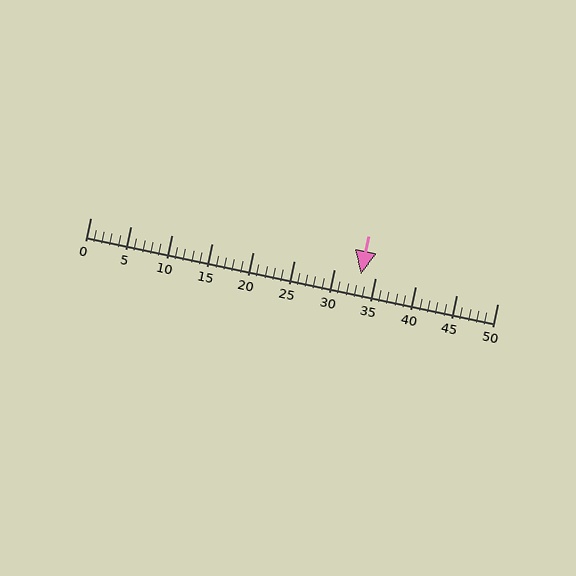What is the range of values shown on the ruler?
The ruler shows values from 0 to 50.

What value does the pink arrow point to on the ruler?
The pink arrow points to approximately 33.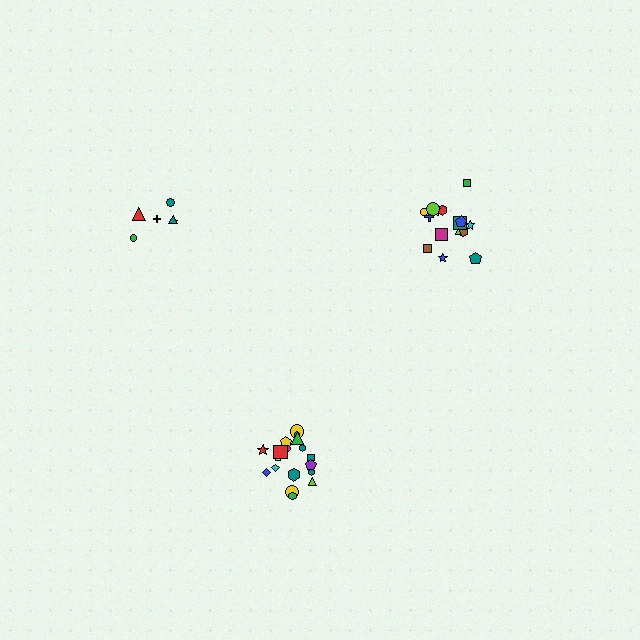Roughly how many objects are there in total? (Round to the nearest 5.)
Roughly 40 objects in total.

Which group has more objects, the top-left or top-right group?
The top-right group.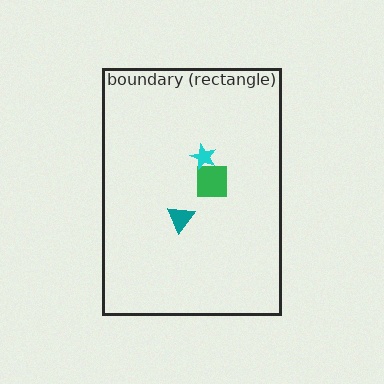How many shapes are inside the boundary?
3 inside, 0 outside.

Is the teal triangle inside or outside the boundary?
Inside.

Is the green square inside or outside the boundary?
Inside.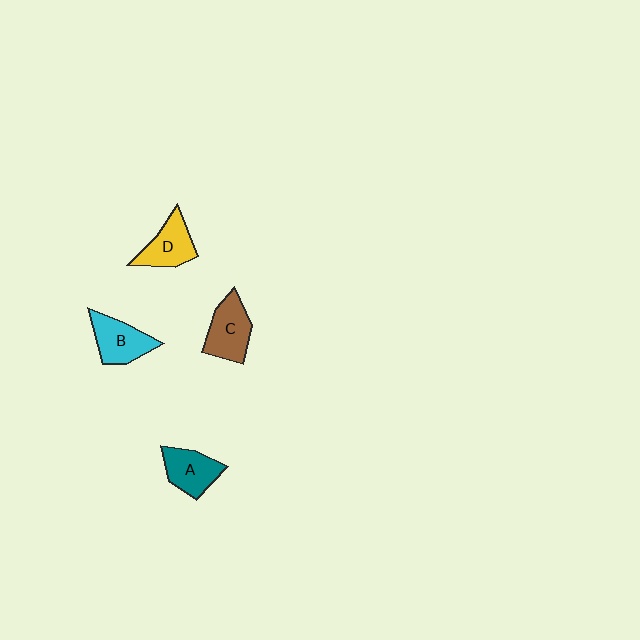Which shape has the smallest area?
Shape A (teal).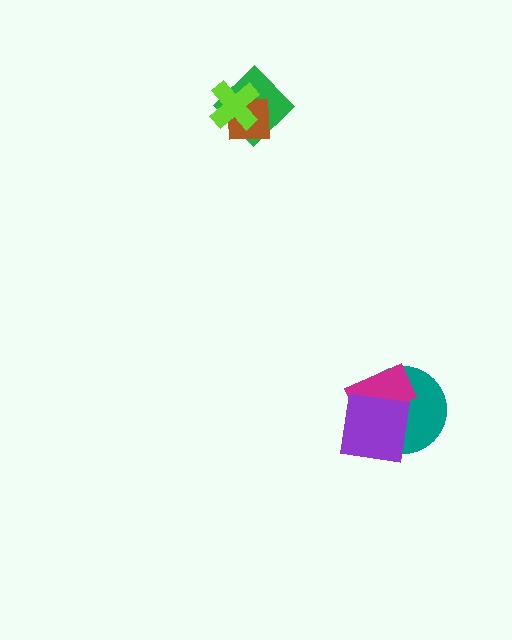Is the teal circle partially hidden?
Yes, it is partially covered by another shape.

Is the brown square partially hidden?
Yes, it is partially covered by another shape.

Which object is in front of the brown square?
The lime cross is in front of the brown square.